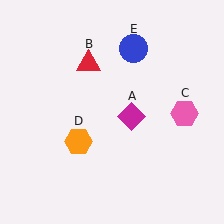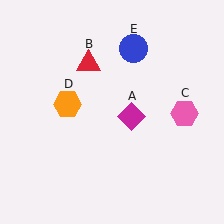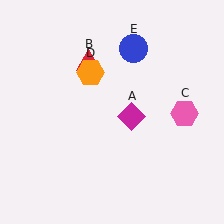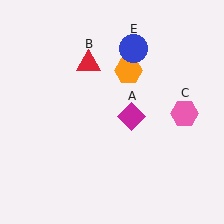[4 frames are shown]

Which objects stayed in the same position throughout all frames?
Magenta diamond (object A) and red triangle (object B) and pink hexagon (object C) and blue circle (object E) remained stationary.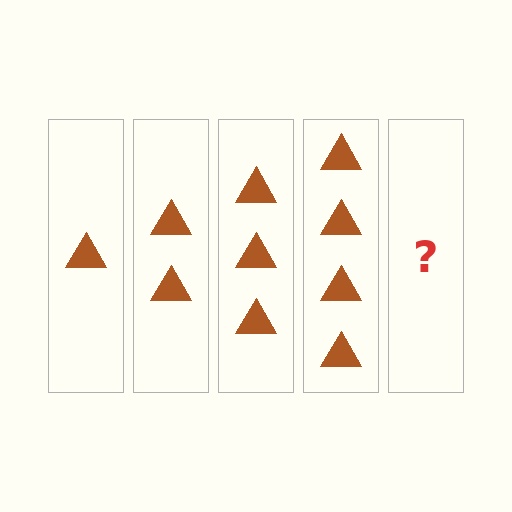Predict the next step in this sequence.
The next step is 5 triangles.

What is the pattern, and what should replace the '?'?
The pattern is that each step adds one more triangle. The '?' should be 5 triangles.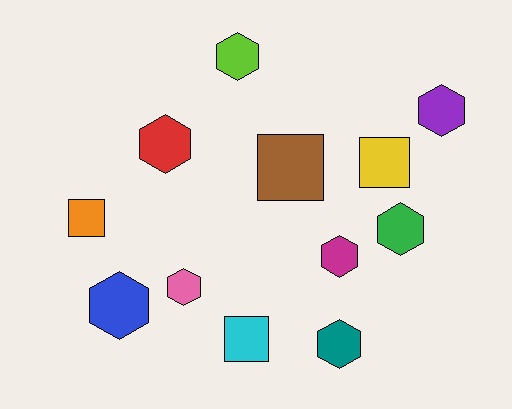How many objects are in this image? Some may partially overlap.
There are 12 objects.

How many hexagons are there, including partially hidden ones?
There are 8 hexagons.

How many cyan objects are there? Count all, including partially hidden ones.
There is 1 cyan object.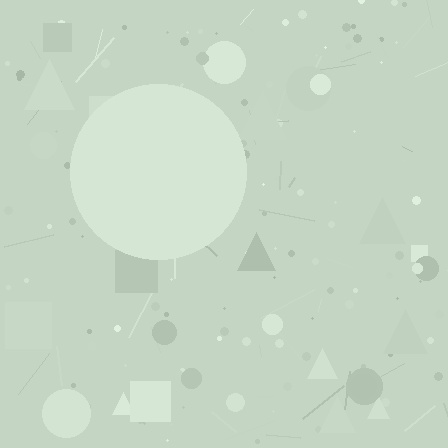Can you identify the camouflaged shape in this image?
The camouflaged shape is a circle.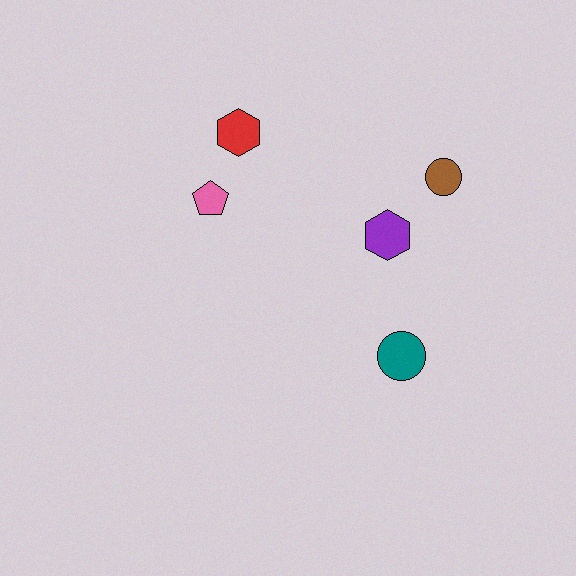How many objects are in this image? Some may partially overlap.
There are 5 objects.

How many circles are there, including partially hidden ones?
There are 2 circles.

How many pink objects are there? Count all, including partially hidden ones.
There is 1 pink object.